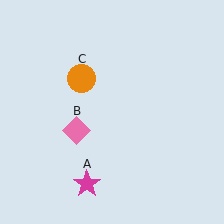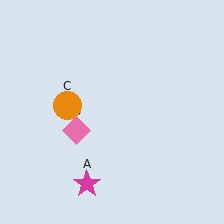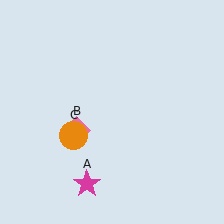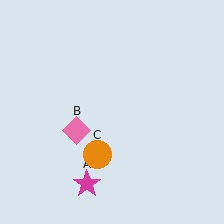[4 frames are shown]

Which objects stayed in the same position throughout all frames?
Magenta star (object A) and pink diamond (object B) remained stationary.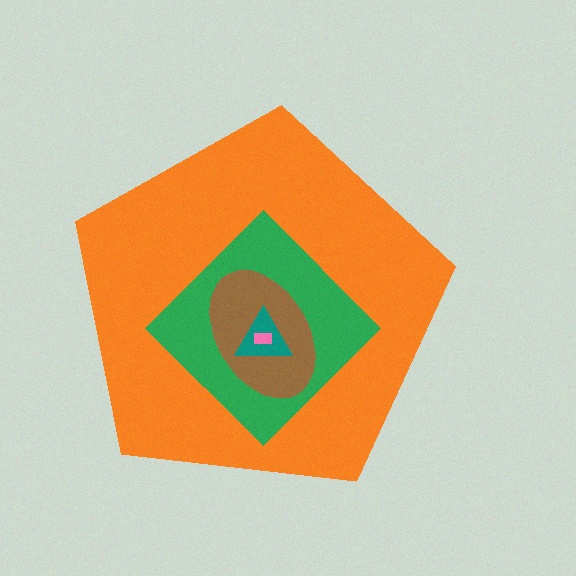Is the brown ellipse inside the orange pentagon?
Yes.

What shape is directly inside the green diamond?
The brown ellipse.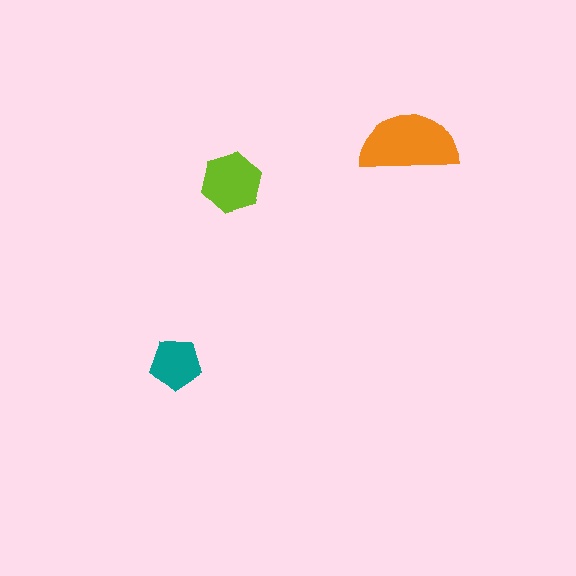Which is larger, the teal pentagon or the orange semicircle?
The orange semicircle.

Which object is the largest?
The orange semicircle.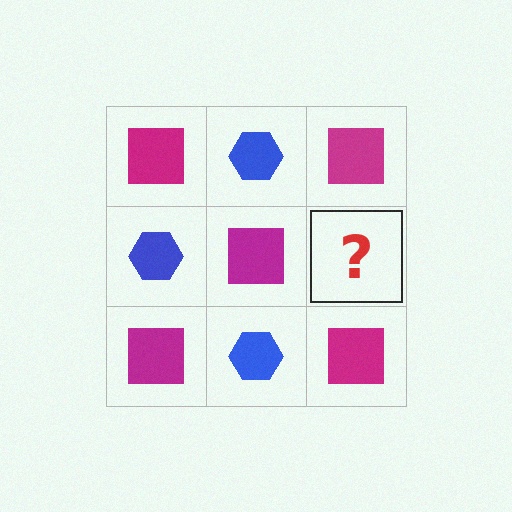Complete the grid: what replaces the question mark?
The question mark should be replaced with a blue hexagon.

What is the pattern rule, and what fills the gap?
The rule is that it alternates magenta square and blue hexagon in a checkerboard pattern. The gap should be filled with a blue hexagon.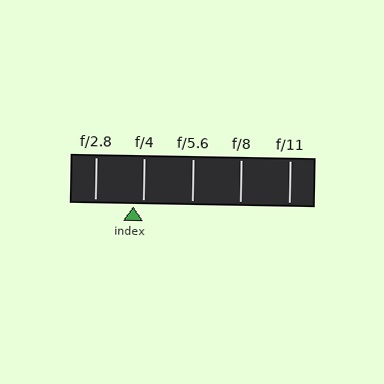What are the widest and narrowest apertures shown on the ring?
The widest aperture shown is f/2.8 and the narrowest is f/11.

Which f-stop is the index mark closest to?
The index mark is closest to f/4.